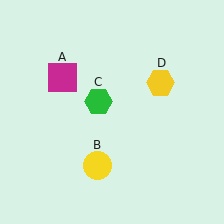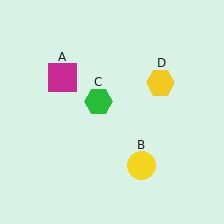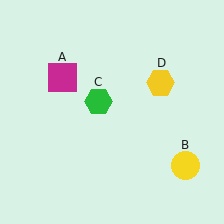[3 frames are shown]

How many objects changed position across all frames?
1 object changed position: yellow circle (object B).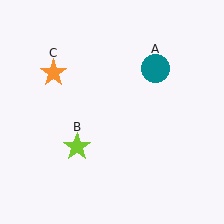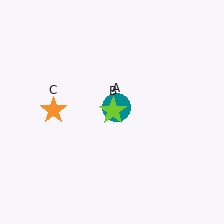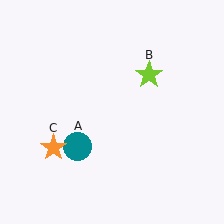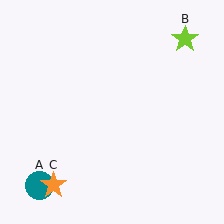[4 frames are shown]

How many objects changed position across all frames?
3 objects changed position: teal circle (object A), lime star (object B), orange star (object C).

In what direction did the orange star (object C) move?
The orange star (object C) moved down.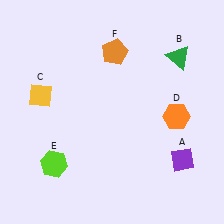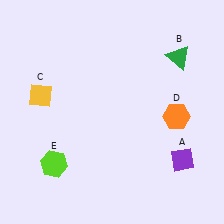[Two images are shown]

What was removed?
The orange pentagon (F) was removed in Image 2.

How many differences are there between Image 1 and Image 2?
There is 1 difference between the two images.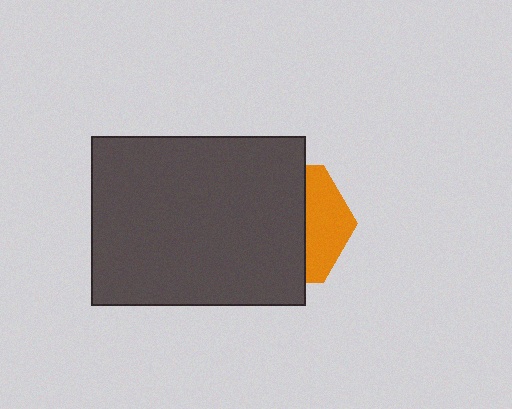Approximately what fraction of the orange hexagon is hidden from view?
Roughly 65% of the orange hexagon is hidden behind the dark gray rectangle.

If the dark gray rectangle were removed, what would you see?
You would see the complete orange hexagon.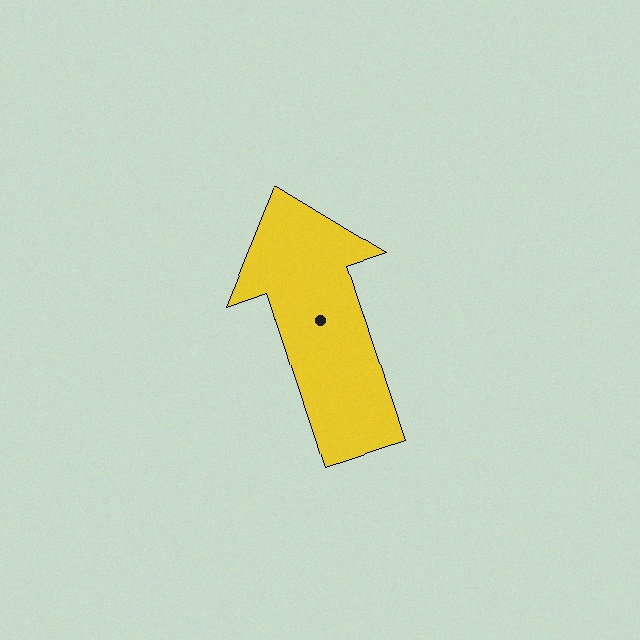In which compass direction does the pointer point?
North.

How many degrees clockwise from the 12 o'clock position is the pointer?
Approximately 342 degrees.